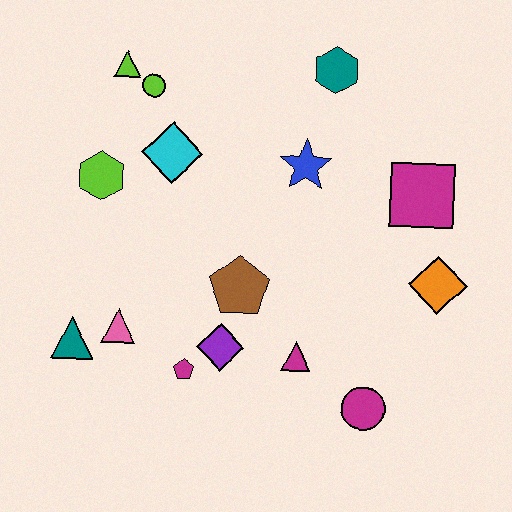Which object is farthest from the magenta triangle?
The lime triangle is farthest from the magenta triangle.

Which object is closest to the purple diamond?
The magenta pentagon is closest to the purple diamond.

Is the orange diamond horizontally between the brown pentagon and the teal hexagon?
No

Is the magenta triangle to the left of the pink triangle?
No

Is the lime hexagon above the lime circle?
No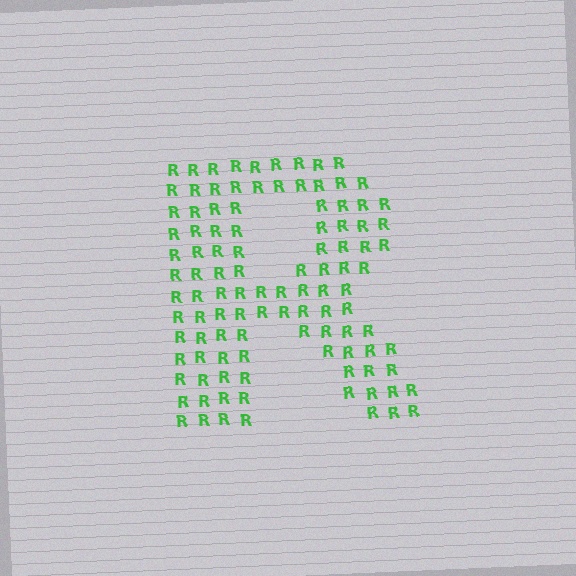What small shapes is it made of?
It is made of small letter R's.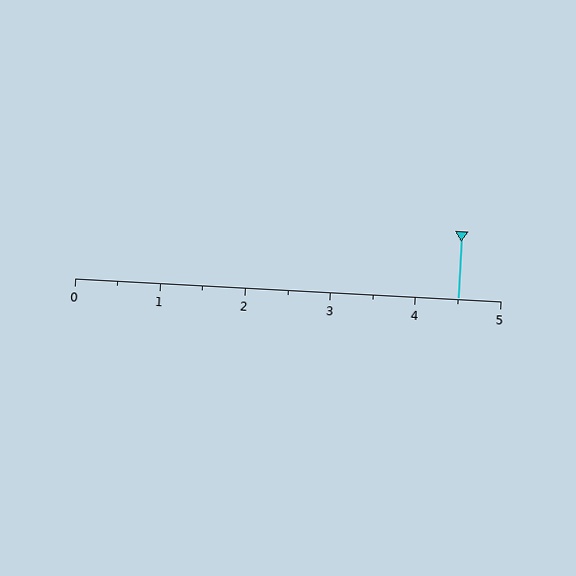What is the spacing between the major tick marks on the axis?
The major ticks are spaced 1 apart.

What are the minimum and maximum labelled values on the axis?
The axis runs from 0 to 5.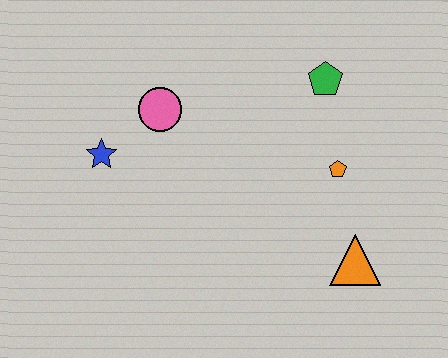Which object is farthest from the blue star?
The orange triangle is farthest from the blue star.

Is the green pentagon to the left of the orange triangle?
Yes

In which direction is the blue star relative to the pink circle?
The blue star is to the left of the pink circle.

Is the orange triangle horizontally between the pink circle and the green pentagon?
No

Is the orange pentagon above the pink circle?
No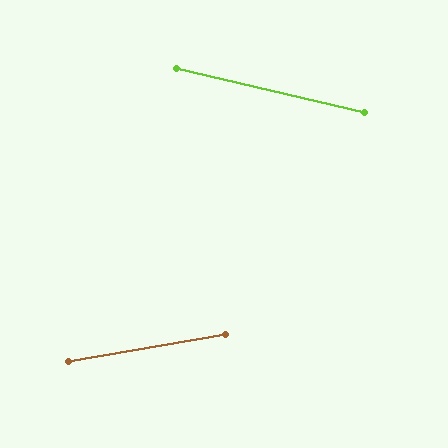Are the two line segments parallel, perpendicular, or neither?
Neither parallel nor perpendicular — they differ by about 23°.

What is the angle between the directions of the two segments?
Approximately 23 degrees.